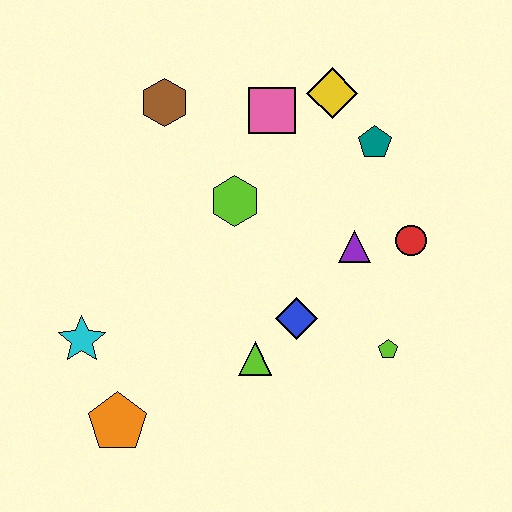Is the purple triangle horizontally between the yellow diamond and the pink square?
No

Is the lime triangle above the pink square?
No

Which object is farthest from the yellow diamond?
The orange pentagon is farthest from the yellow diamond.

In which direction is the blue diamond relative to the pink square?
The blue diamond is below the pink square.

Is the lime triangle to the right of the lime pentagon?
No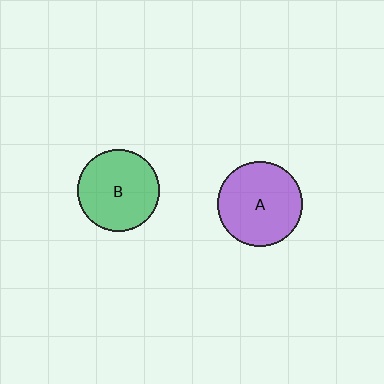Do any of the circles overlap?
No, none of the circles overlap.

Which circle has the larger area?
Circle A (purple).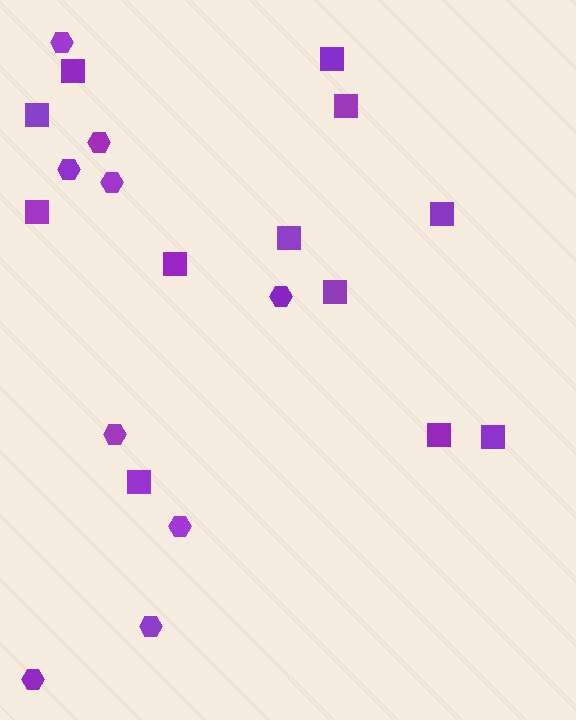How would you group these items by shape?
There are 2 groups: one group of squares (12) and one group of hexagons (9).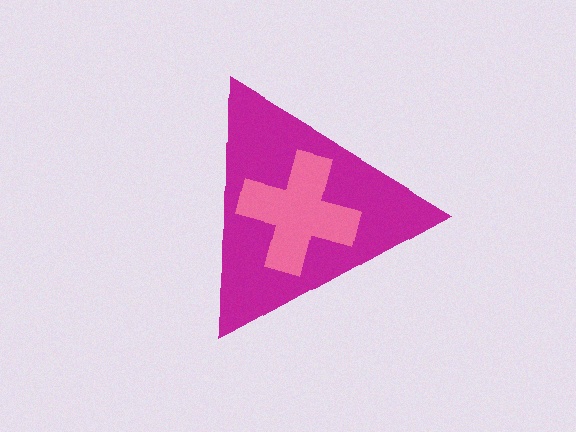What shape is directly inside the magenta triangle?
The pink cross.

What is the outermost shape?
The magenta triangle.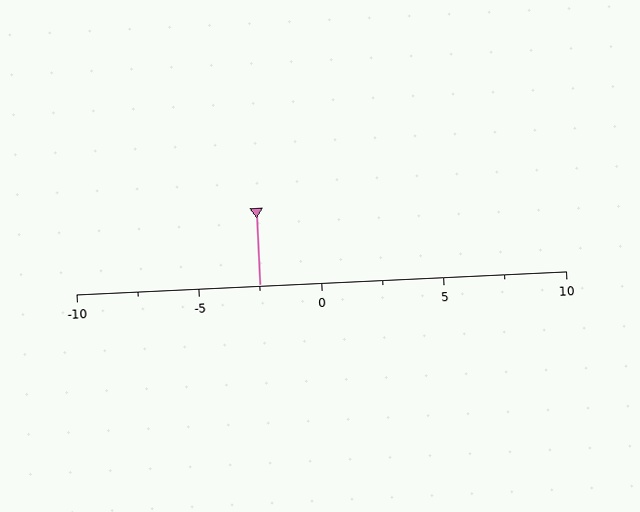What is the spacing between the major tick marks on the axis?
The major ticks are spaced 5 apart.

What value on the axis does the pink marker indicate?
The marker indicates approximately -2.5.